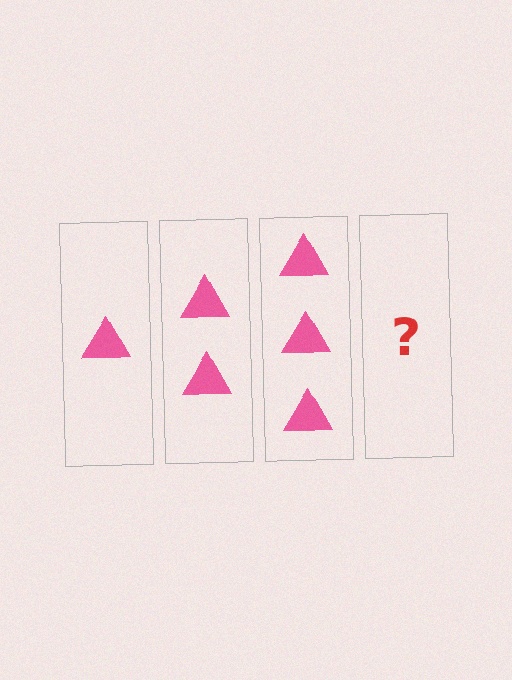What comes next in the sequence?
The next element should be 4 triangles.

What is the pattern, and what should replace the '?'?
The pattern is that each step adds one more triangle. The '?' should be 4 triangles.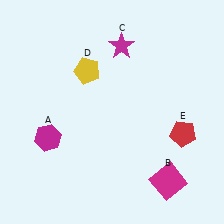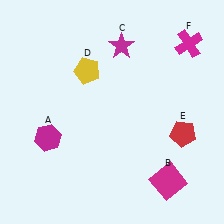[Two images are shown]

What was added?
A magenta cross (F) was added in Image 2.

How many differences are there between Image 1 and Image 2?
There is 1 difference between the two images.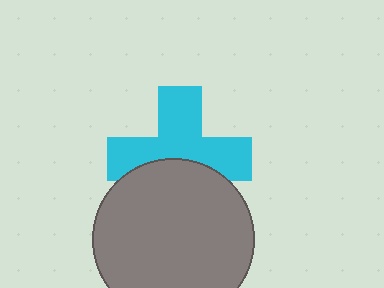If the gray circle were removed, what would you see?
You would see the complete cyan cross.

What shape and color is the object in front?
The object in front is a gray circle.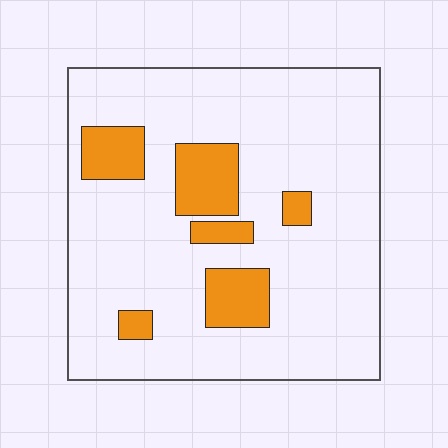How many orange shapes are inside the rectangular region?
6.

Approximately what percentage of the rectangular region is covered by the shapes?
Approximately 15%.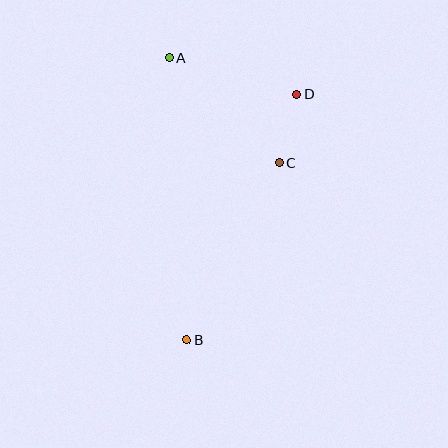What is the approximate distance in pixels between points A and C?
The distance between A and C is approximately 151 pixels.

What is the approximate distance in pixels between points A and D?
The distance between A and D is approximately 132 pixels.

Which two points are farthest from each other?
Points A and B are farthest from each other.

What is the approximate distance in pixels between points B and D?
The distance between B and D is approximately 269 pixels.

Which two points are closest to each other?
Points C and D are closest to each other.